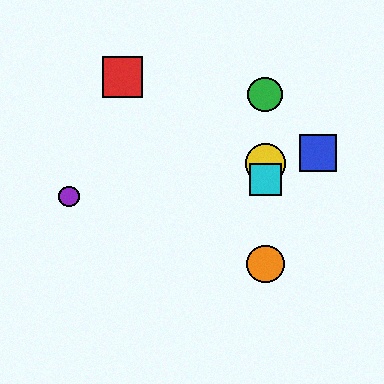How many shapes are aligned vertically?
4 shapes (the green circle, the yellow circle, the orange circle, the cyan square) are aligned vertically.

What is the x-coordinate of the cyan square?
The cyan square is at x≈265.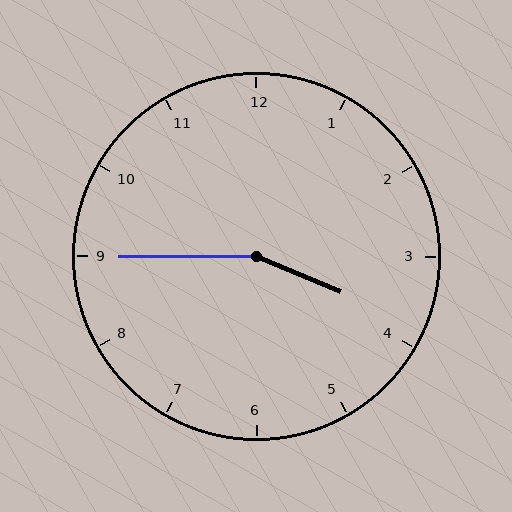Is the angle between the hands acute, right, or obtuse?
It is obtuse.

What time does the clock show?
3:45.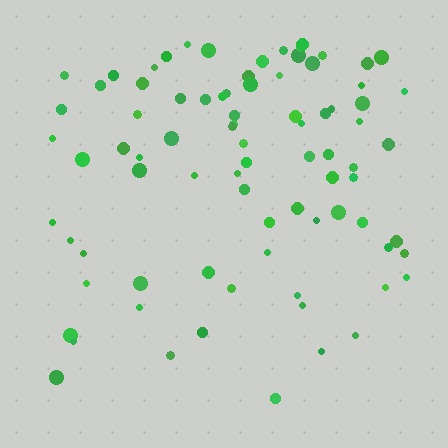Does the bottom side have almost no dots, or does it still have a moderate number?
Still a moderate number, just noticeably fewer than the top.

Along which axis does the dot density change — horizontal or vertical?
Vertical.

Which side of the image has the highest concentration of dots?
The top.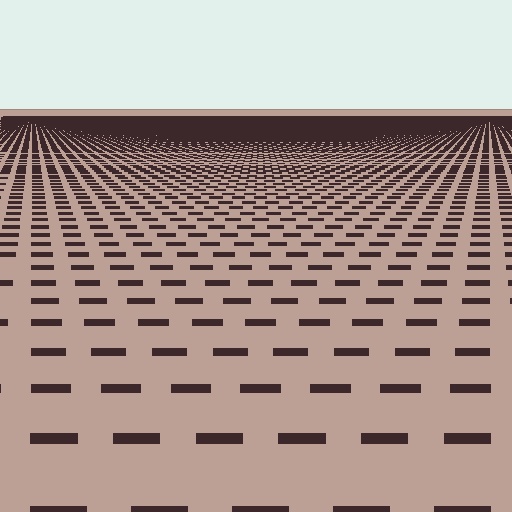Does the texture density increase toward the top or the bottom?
Density increases toward the top.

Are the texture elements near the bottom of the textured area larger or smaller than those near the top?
Larger. Near the bottom, elements are closer to the viewer and appear at a bigger on-screen size.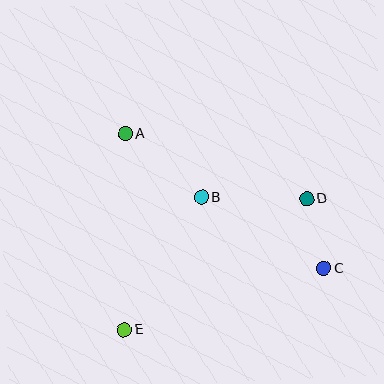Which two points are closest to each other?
Points C and D are closest to each other.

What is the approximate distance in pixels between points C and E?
The distance between C and E is approximately 209 pixels.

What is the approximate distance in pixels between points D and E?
The distance between D and E is approximately 224 pixels.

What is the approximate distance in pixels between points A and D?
The distance between A and D is approximately 193 pixels.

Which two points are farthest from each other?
Points A and C are farthest from each other.